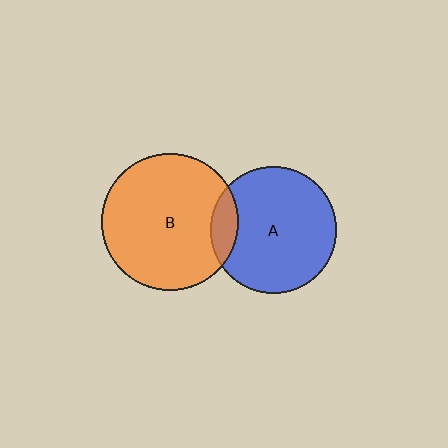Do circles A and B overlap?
Yes.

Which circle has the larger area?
Circle B (orange).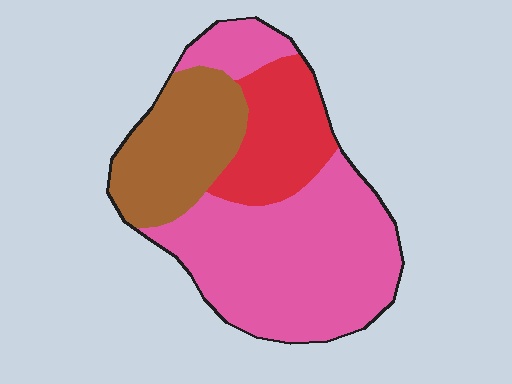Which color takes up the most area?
Pink, at roughly 55%.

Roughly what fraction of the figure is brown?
Brown takes up about one quarter (1/4) of the figure.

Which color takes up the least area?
Red, at roughly 20%.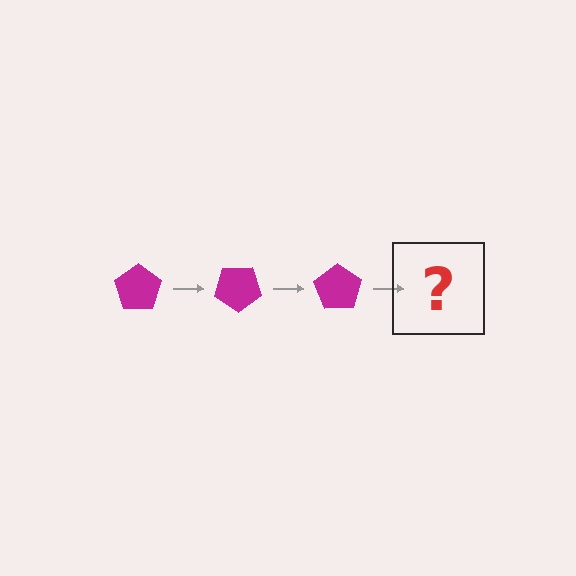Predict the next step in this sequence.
The next step is a magenta pentagon rotated 105 degrees.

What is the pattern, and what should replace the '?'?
The pattern is that the pentagon rotates 35 degrees each step. The '?' should be a magenta pentagon rotated 105 degrees.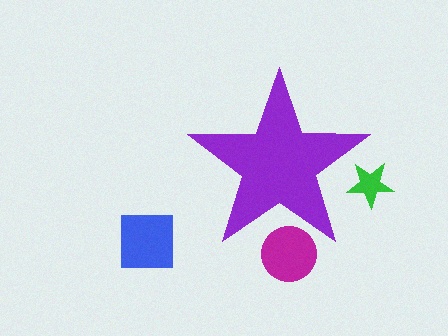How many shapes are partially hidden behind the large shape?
2 shapes are partially hidden.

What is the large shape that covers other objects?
A purple star.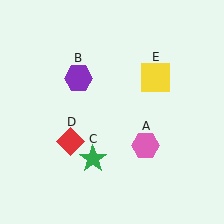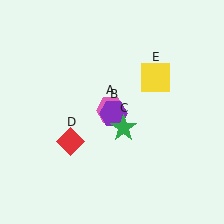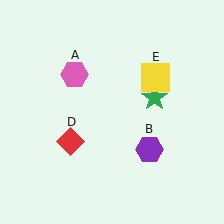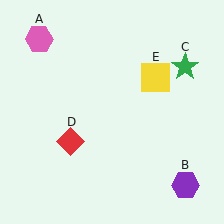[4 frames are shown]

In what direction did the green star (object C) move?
The green star (object C) moved up and to the right.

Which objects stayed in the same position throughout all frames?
Red diamond (object D) and yellow square (object E) remained stationary.